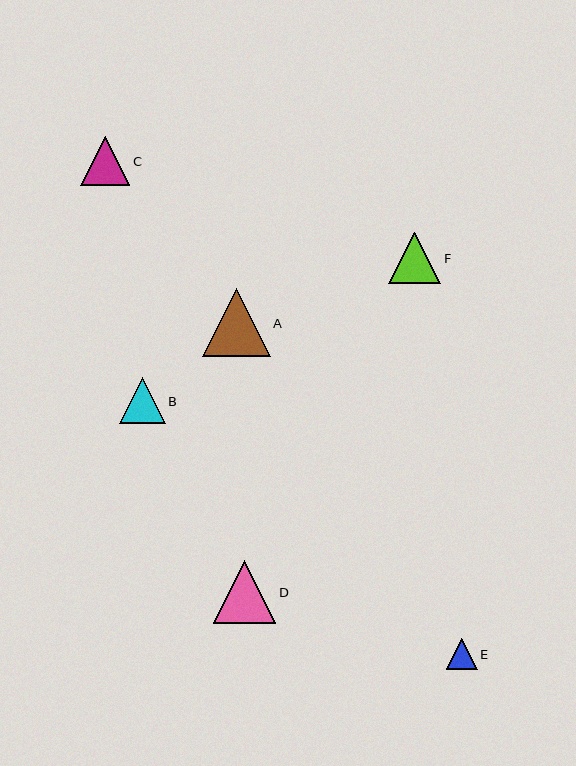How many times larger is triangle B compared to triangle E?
Triangle B is approximately 1.5 times the size of triangle E.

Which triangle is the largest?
Triangle A is the largest with a size of approximately 68 pixels.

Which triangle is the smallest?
Triangle E is the smallest with a size of approximately 31 pixels.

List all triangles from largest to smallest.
From largest to smallest: A, D, F, C, B, E.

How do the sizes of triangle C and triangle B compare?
Triangle C and triangle B are approximately the same size.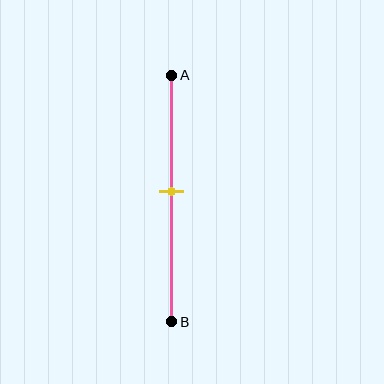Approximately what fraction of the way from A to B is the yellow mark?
The yellow mark is approximately 45% of the way from A to B.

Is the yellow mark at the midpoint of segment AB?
Yes, the mark is approximately at the midpoint.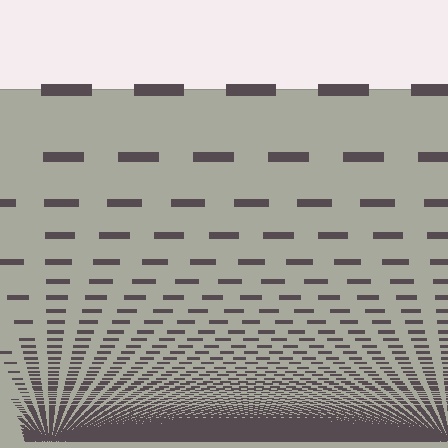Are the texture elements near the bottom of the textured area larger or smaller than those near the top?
Smaller. The gradient is inverted — elements near the bottom are smaller and denser.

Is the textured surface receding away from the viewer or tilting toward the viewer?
The surface appears to tilt toward the viewer. Texture elements get larger and sparser toward the top.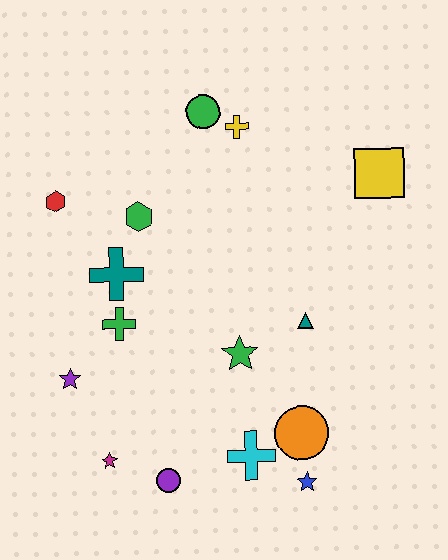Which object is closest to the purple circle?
The magenta star is closest to the purple circle.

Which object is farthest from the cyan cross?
The green circle is farthest from the cyan cross.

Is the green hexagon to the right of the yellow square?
No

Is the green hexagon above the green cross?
Yes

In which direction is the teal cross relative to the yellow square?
The teal cross is to the left of the yellow square.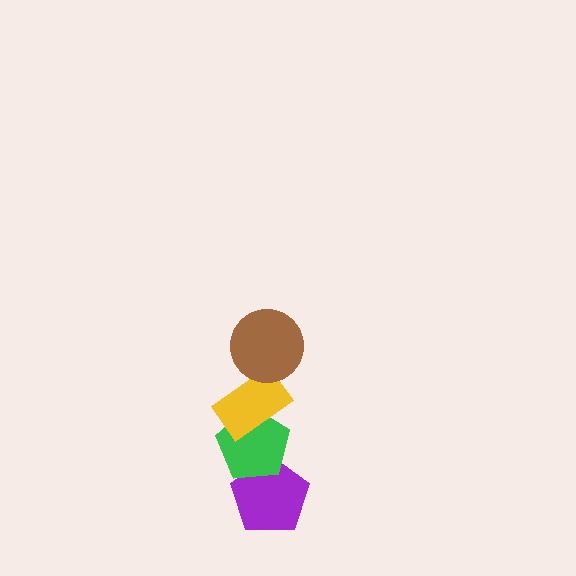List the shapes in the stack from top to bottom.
From top to bottom: the brown circle, the yellow rectangle, the green pentagon, the purple pentagon.